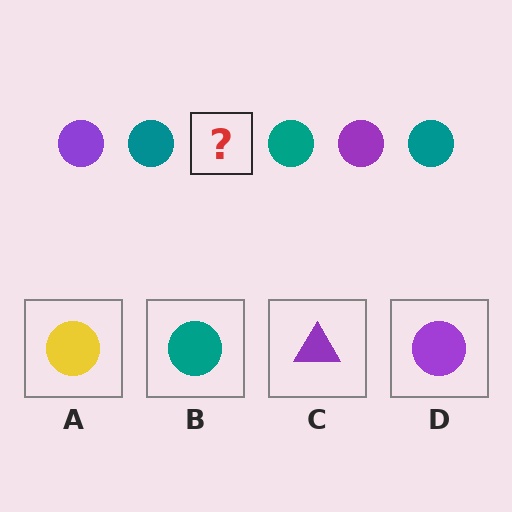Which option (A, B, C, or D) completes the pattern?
D.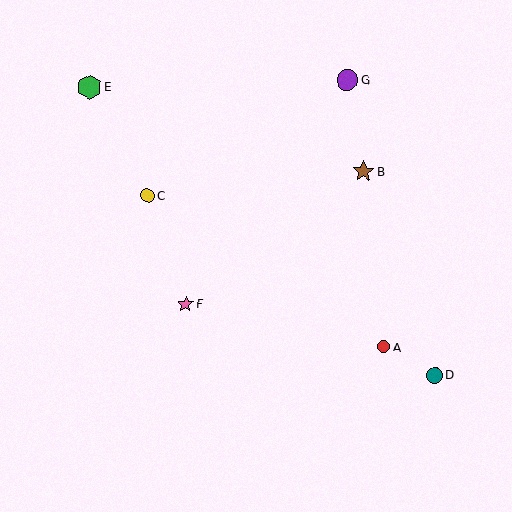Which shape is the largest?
The green hexagon (labeled E) is the largest.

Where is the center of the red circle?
The center of the red circle is at (384, 347).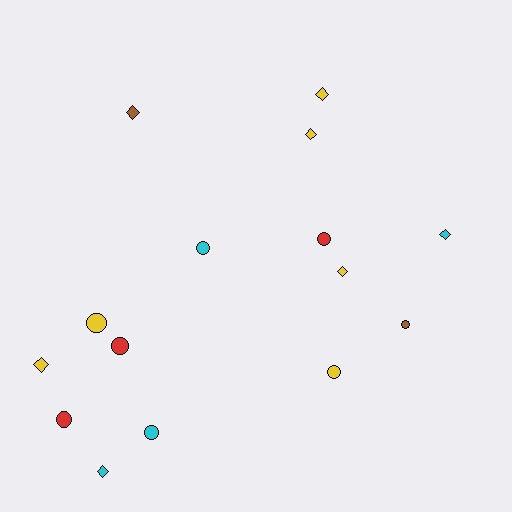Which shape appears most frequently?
Circle, with 8 objects.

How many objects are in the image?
There are 15 objects.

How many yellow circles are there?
There are 2 yellow circles.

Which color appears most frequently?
Yellow, with 6 objects.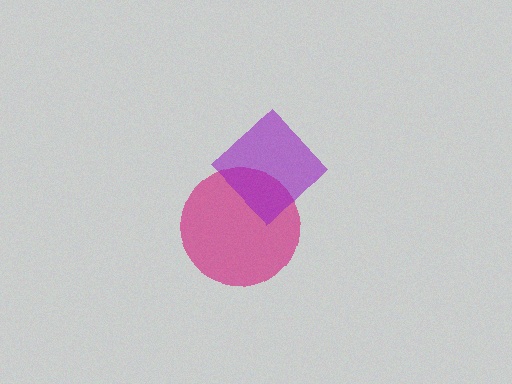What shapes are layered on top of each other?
The layered shapes are: a magenta circle, a purple diamond.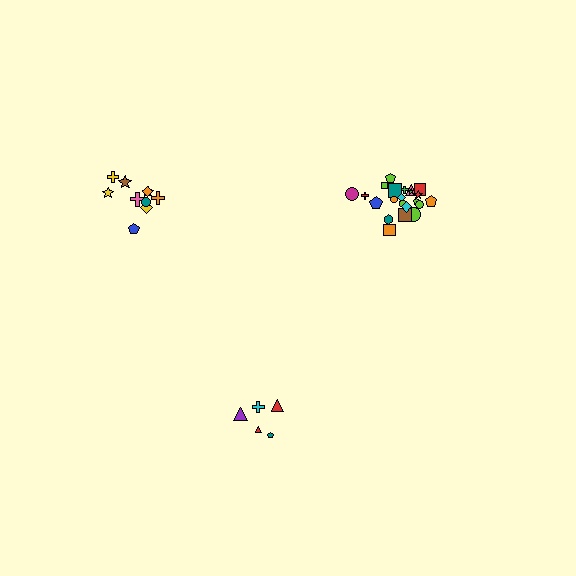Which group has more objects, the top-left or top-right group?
The top-right group.